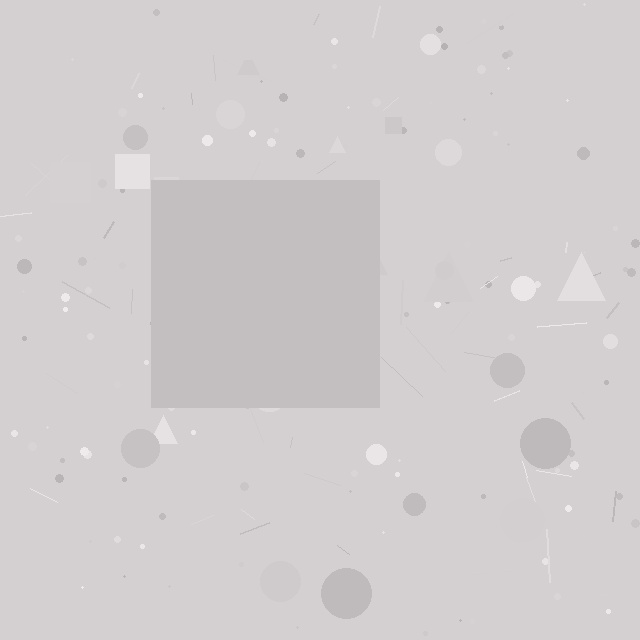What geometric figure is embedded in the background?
A square is embedded in the background.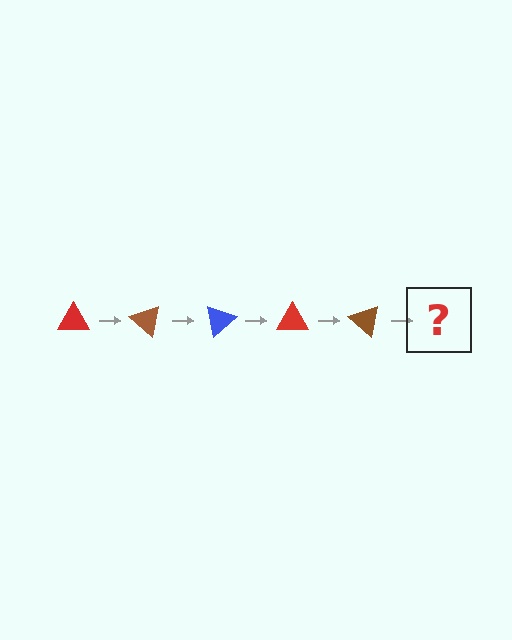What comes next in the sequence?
The next element should be a blue triangle, rotated 200 degrees from the start.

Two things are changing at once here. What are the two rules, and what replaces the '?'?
The two rules are that it rotates 40 degrees each step and the color cycles through red, brown, and blue. The '?' should be a blue triangle, rotated 200 degrees from the start.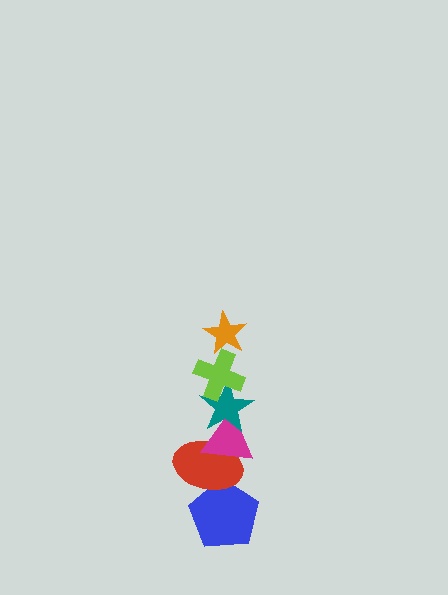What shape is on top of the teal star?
The lime cross is on top of the teal star.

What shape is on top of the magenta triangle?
The teal star is on top of the magenta triangle.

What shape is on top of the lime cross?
The orange star is on top of the lime cross.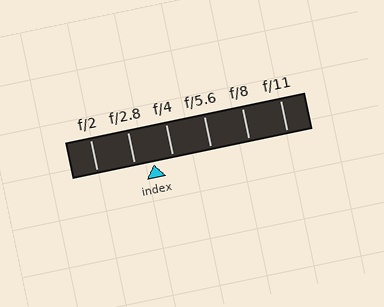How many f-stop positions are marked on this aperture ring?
There are 6 f-stop positions marked.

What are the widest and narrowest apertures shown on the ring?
The widest aperture shown is f/2 and the narrowest is f/11.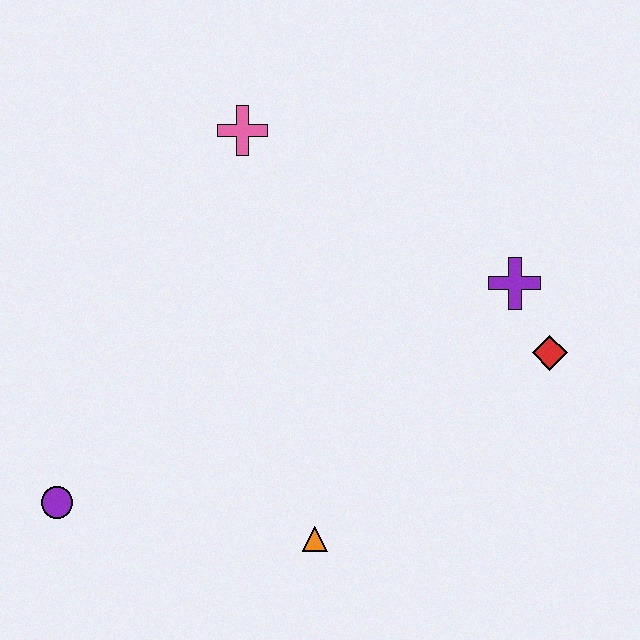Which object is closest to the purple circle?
The orange triangle is closest to the purple circle.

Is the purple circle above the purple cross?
No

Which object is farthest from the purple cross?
The purple circle is farthest from the purple cross.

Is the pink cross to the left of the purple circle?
No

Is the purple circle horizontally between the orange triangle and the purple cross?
No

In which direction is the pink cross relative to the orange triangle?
The pink cross is above the orange triangle.